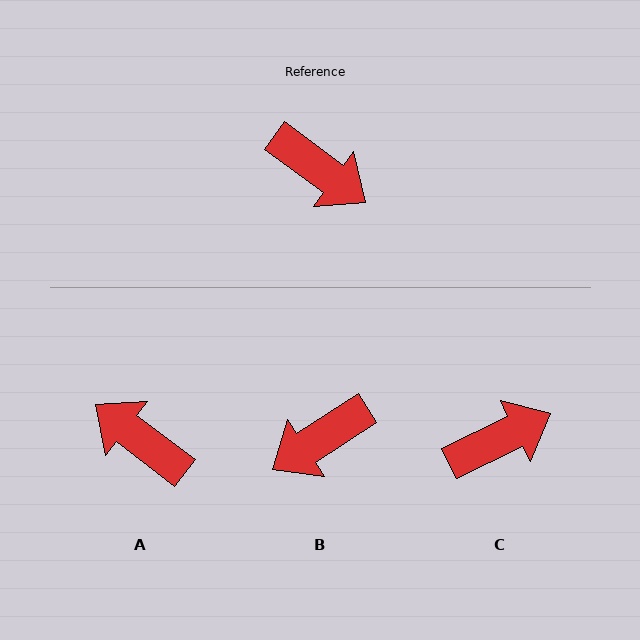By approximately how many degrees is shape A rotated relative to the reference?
Approximately 179 degrees counter-clockwise.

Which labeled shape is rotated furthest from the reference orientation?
A, about 179 degrees away.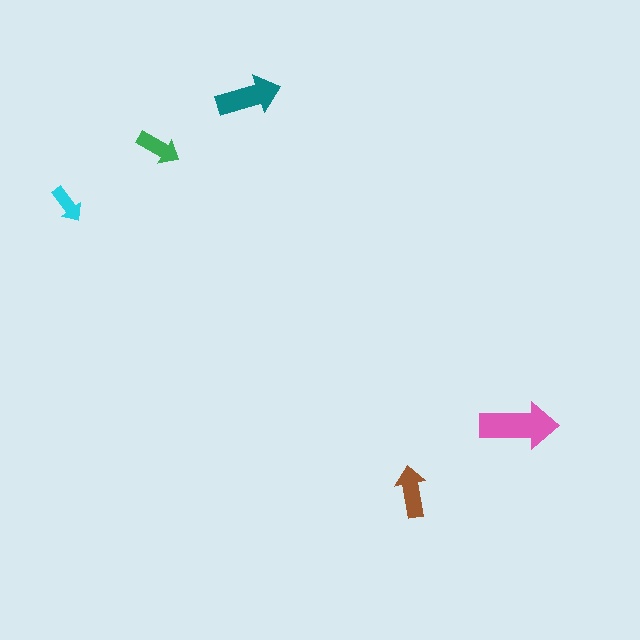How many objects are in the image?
There are 5 objects in the image.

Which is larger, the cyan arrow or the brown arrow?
The brown one.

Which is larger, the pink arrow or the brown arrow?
The pink one.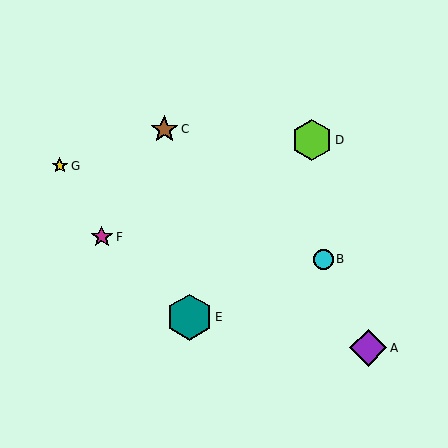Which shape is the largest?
The teal hexagon (labeled E) is the largest.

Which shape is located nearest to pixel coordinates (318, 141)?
The lime hexagon (labeled D) at (312, 140) is nearest to that location.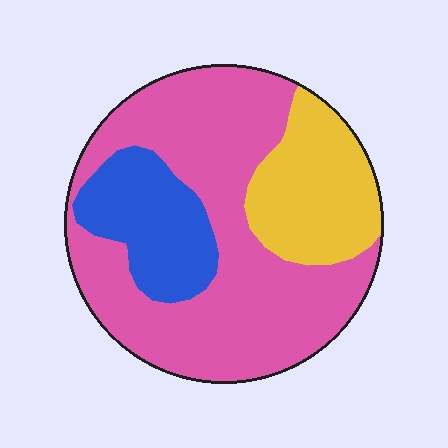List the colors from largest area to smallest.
From largest to smallest: pink, yellow, blue.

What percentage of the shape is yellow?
Yellow covers around 20% of the shape.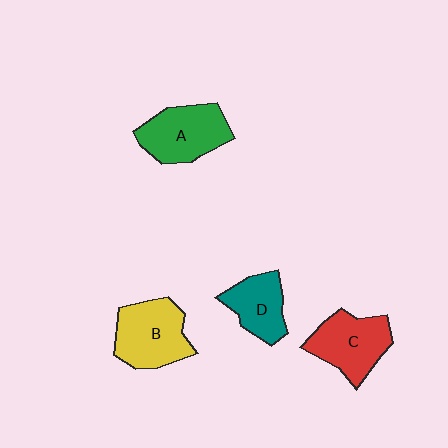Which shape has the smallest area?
Shape D (teal).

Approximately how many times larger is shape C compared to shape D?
Approximately 1.3 times.